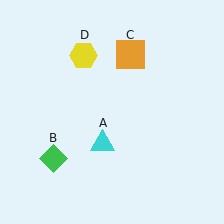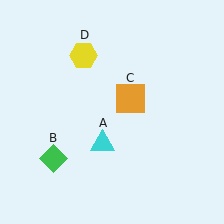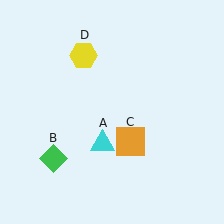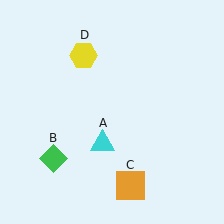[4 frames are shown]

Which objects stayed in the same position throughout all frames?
Cyan triangle (object A) and green diamond (object B) and yellow hexagon (object D) remained stationary.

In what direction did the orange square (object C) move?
The orange square (object C) moved down.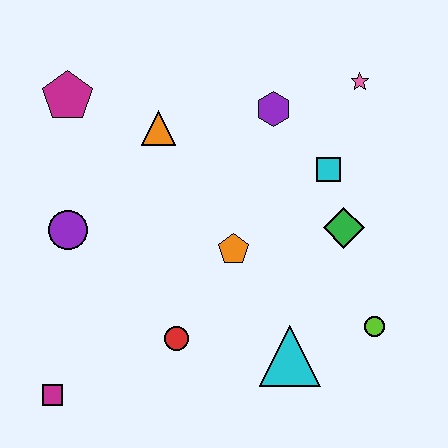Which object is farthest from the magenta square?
The pink star is farthest from the magenta square.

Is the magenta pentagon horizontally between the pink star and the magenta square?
Yes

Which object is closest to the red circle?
The orange pentagon is closest to the red circle.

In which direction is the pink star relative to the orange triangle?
The pink star is to the right of the orange triangle.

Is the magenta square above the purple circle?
No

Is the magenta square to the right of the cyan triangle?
No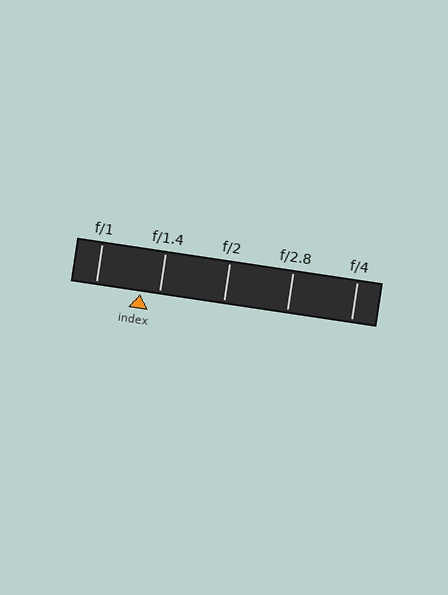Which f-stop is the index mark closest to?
The index mark is closest to f/1.4.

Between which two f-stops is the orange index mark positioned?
The index mark is between f/1 and f/1.4.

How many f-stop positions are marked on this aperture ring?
There are 5 f-stop positions marked.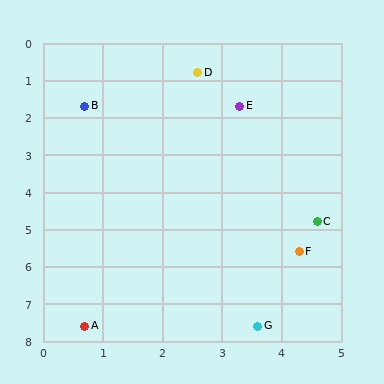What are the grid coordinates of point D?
Point D is at approximately (2.6, 0.8).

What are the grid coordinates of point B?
Point B is at approximately (0.7, 1.7).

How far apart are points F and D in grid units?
Points F and D are about 5.1 grid units apart.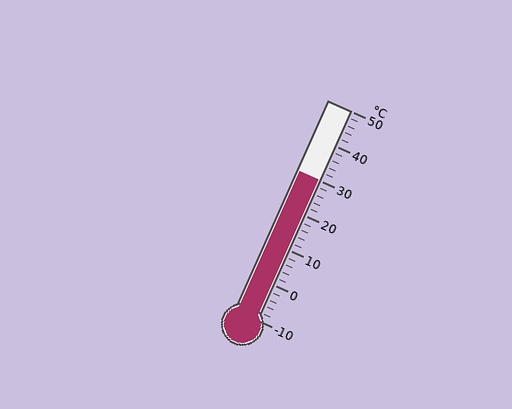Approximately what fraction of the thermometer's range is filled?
The thermometer is filled to approximately 65% of its range.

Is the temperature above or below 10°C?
The temperature is above 10°C.